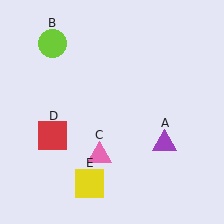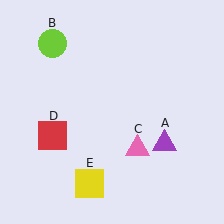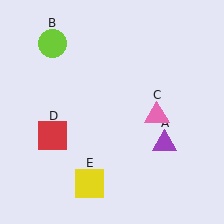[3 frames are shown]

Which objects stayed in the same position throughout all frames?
Purple triangle (object A) and lime circle (object B) and red square (object D) and yellow square (object E) remained stationary.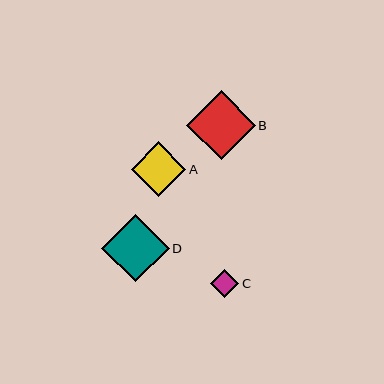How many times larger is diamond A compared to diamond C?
Diamond A is approximately 1.9 times the size of diamond C.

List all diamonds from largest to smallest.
From largest to smallest: B, D, A, C.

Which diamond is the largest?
Diamond B is the largest with a size of approximately 68 pixels.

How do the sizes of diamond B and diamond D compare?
Diamond B and diamond D are approximately the same size.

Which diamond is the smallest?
Diamond C is the smallest with a size of approximately 28 pixels.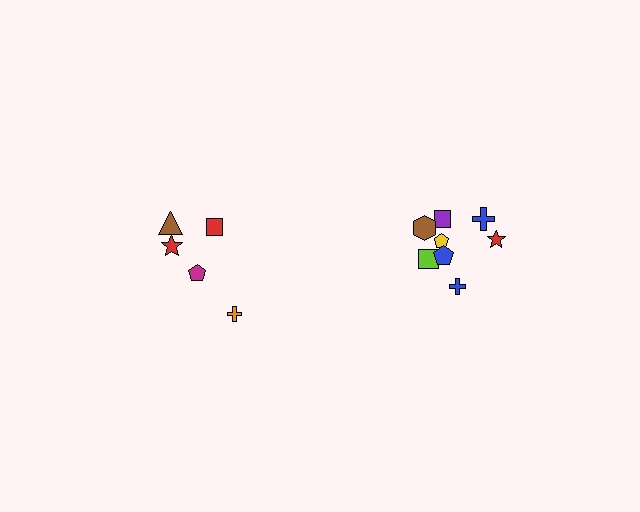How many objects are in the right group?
There are 8 objects.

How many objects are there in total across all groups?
There are 13 objects.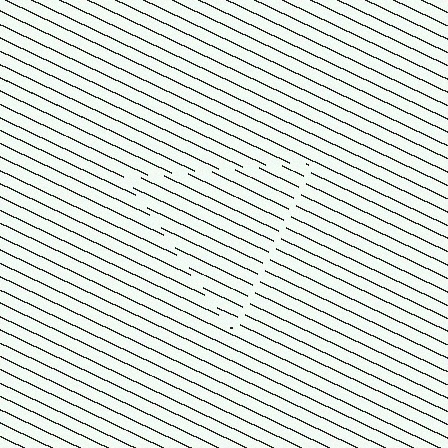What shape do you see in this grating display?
An illusory triangle. The interior of the shape contains the same grating, shifted by half a period — the contour is defined by the phase discontinuity where line-ends from the inner and outer gratings abut.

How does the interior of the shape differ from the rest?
The interior of the shape contains the same grating, shifted by half a period — the contour is defined by the phase discontinuity where line-ends from the inner and outer gratings abut.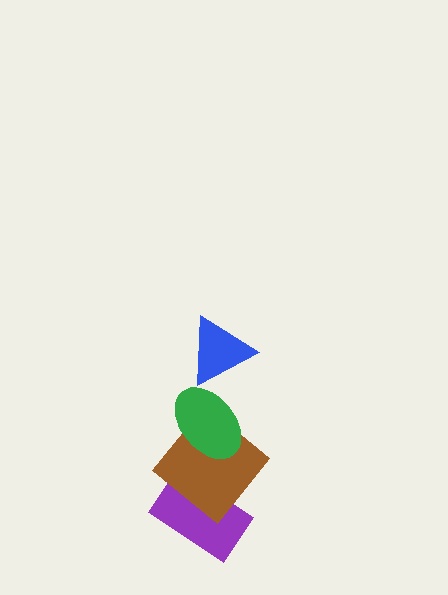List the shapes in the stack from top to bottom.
From top to bottom: the blue triangle, the green ellipse, the brown diamond, the purple rectangle.